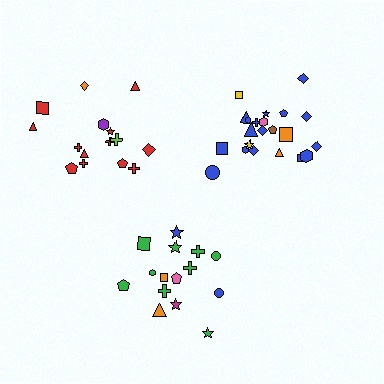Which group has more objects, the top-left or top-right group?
The top-right group.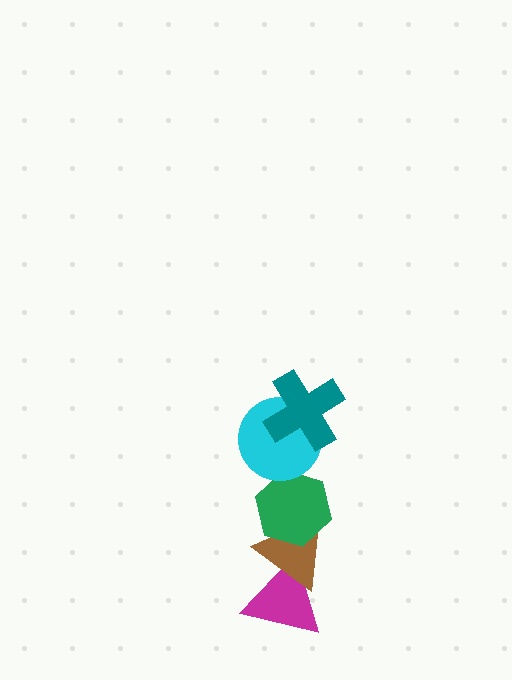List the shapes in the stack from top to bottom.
From top to bottom: the teal cross, the cyan circle, the green hexagon, the brown triangle, the magenta triangle.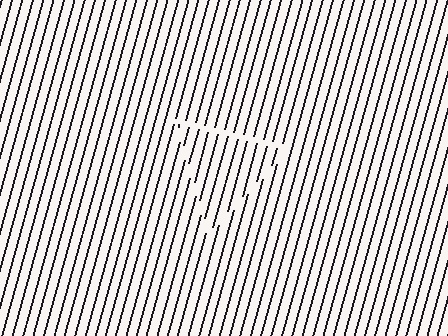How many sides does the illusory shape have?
3 sides — the line-ends trace a triangle.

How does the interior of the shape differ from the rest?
The interior of the shape contains the same grating, shifted by half a period — the contour is defined by the phase discontinuity where line-ends from the inner and outer gratings abut.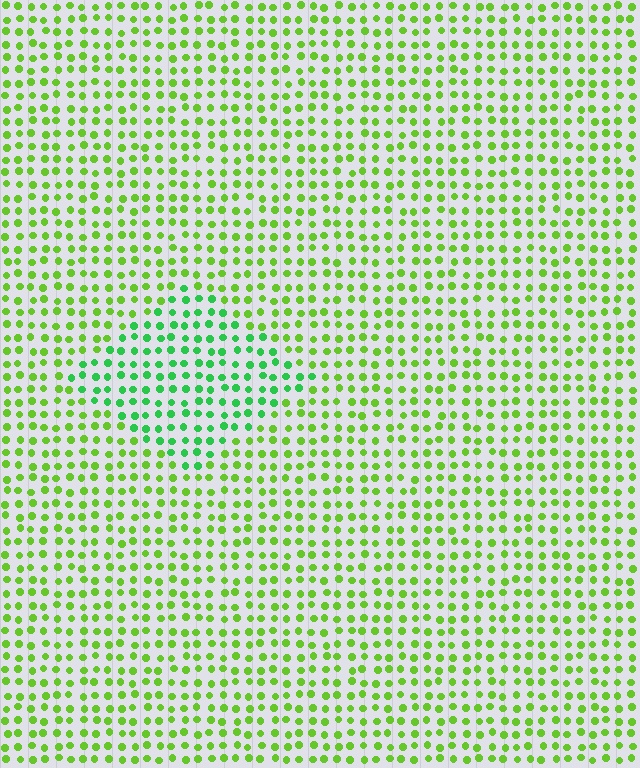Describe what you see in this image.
The image is filled with small lime elements in a uniform arrangement. A diamond-shaped region is visible where the elements are tinted to a slightly different hue, forming a subtle color boundary.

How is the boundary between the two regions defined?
The boundary is defined purely by a slight shift in hue (about 35 degrees). Spacing, size, and orientation are identical on both sides.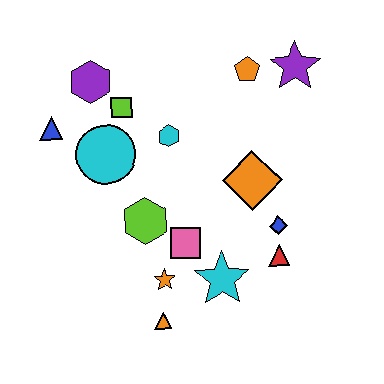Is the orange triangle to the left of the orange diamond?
Yes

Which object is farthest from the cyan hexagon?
The orange triangle is farthest from the cyan hexagon.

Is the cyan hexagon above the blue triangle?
No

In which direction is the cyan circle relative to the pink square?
The cyan circle is above the pink square.